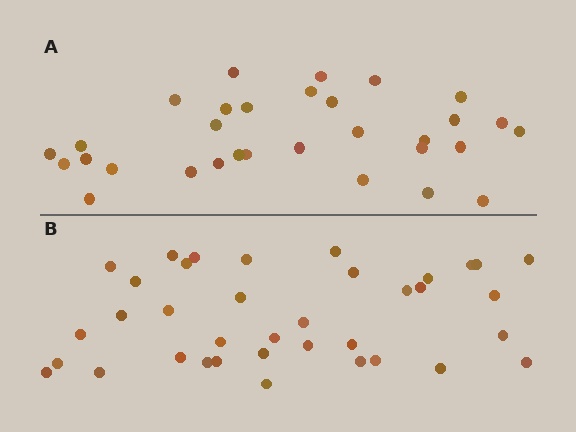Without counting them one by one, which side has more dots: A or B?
Region B (the bottom region) has more dots.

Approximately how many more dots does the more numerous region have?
Region B has about 6 more dots than region A.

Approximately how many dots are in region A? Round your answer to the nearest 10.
About 30 dots. (The exact count is 31, which rounds to 30.)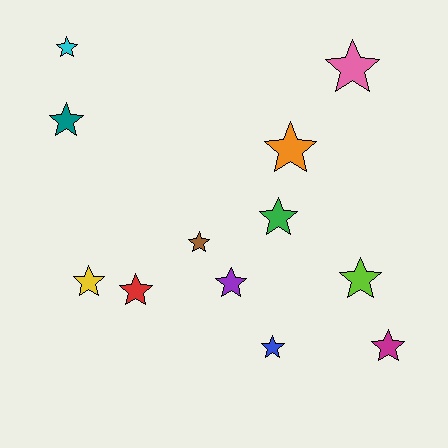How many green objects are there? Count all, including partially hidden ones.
There is 1 green object.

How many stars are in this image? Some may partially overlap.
There are 12 stars.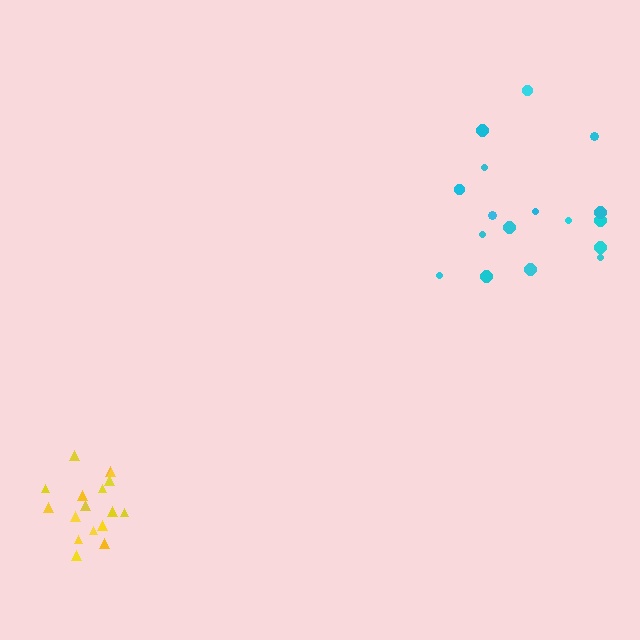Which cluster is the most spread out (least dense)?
Cyan.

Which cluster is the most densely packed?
Yellow.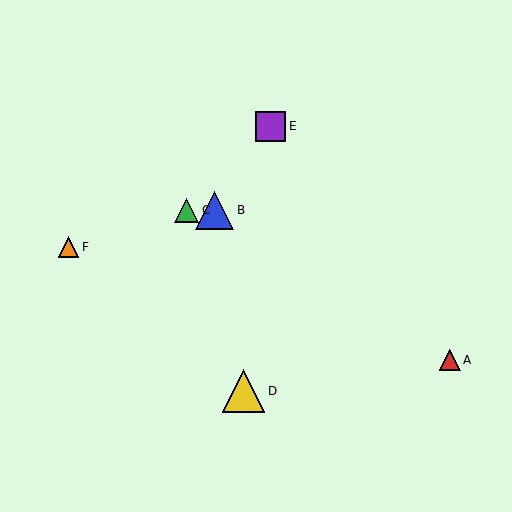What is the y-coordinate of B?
Object B is at y≈211.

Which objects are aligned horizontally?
Objects B, C are aligned horizontally.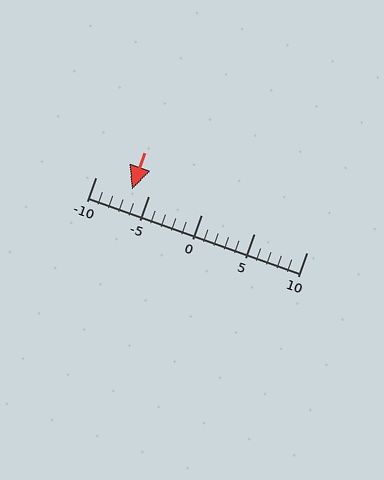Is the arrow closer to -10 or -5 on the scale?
The arrow is closer to -5.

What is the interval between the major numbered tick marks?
The major tick marks are spaced 5 units apart.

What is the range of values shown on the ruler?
The ruler shows values from -10 to 10.